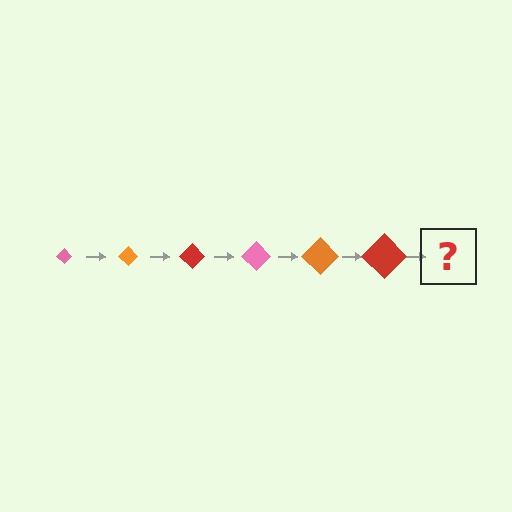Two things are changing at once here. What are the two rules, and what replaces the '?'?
The two rules are that the diamond grows larger each step and the color cycles through pink, orange, and red. The '?' should be a pink diamond, larger than the previous one.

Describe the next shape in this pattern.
It should be a pink diamond, larger than the previous one.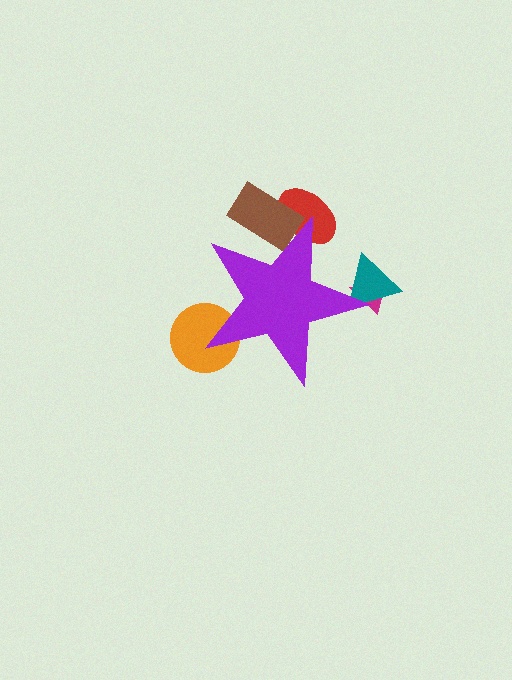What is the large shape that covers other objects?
A purple star.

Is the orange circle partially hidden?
Yes, the orange circle is partially hidden behind the purple star.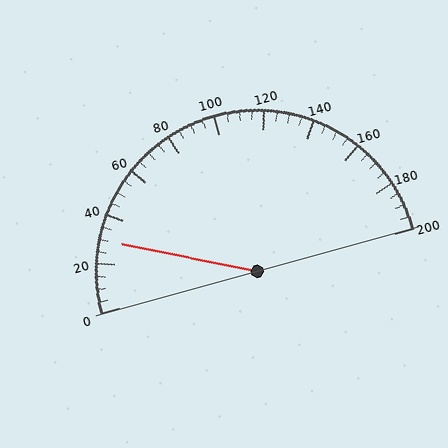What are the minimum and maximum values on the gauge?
The gauge ranges from 0 to 200.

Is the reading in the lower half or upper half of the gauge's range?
The reading is in the lower half of the range (0 to 200).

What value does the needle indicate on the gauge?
The needle indicates approximately 30.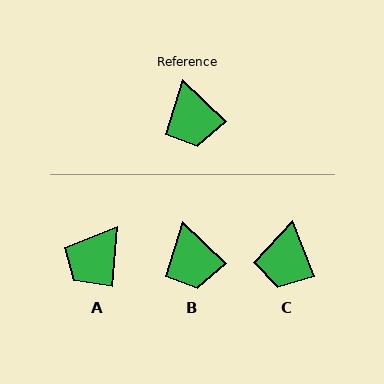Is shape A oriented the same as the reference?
No, it is off by about 52 degrees.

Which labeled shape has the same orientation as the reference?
B.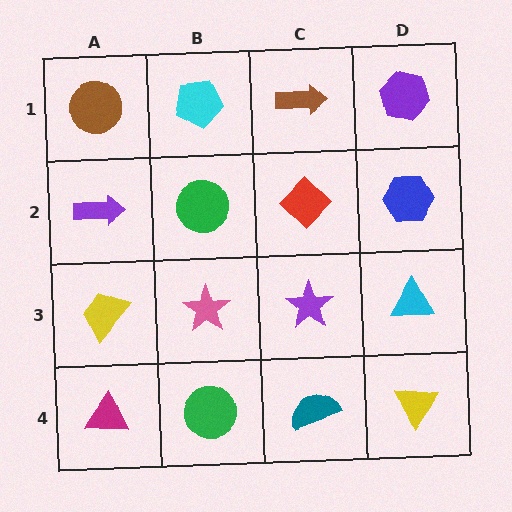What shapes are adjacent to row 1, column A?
A purple arrow (row 2, column A), a cyan pentagon (row 1, column B).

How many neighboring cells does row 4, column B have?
3.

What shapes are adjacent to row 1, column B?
A green circle (row 2, column B), a brown circle (row 1, column A), a brown arrow (row 1, column C).